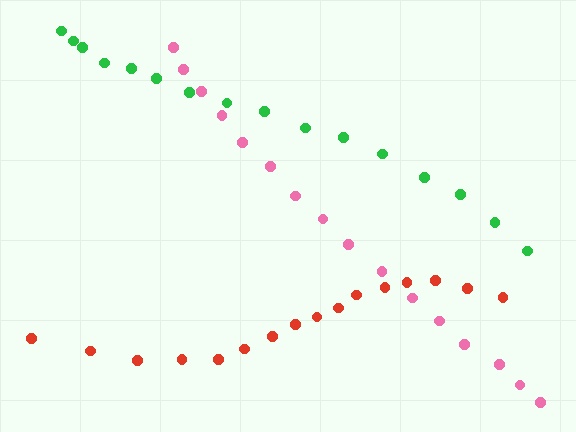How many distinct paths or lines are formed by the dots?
There are 3 distinct paths.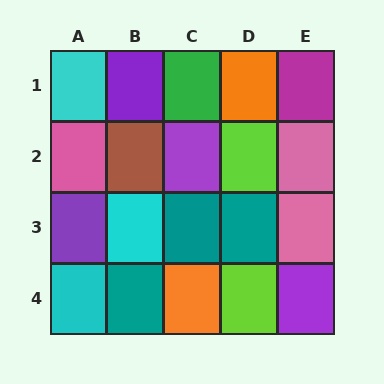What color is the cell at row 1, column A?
Cyan.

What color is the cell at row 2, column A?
Pink.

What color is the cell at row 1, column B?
Purple.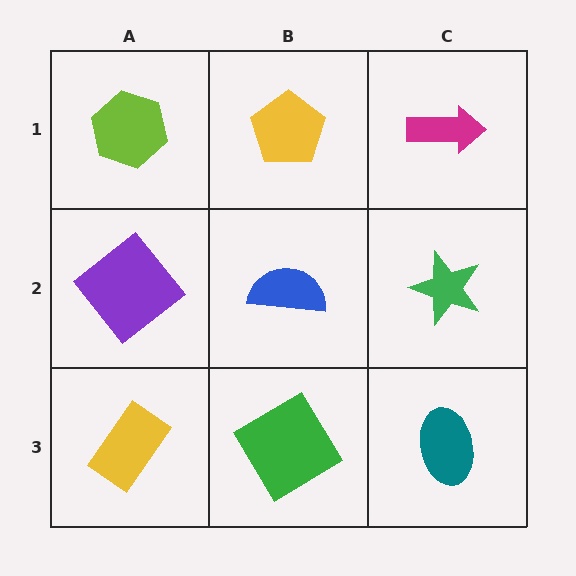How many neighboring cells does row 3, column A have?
2.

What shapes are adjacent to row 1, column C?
A green star (row 2, column C), a yellow pentagon (row 1, column B).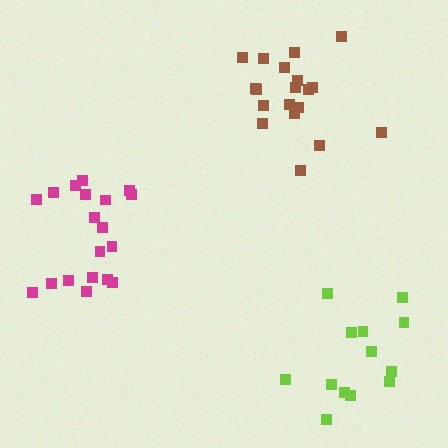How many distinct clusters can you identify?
There are 3 distinct clusters.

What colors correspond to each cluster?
The clusters are colored: brown, magenta, lime.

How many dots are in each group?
Group 1: 19 dots, Group 2: 19 dots, Group 3: 13 dots (51 total).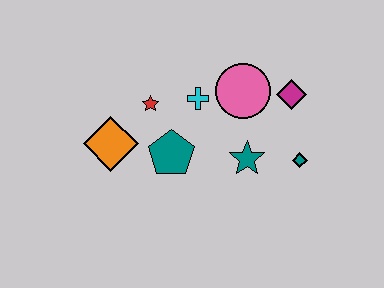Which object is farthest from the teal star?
The orange diamond is farthest from the teal star.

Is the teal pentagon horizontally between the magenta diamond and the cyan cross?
No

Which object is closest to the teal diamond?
The teal star is closest to the teal diamond.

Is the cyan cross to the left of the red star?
No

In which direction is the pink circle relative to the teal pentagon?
The pink circle is to the right of the teal pentagon.